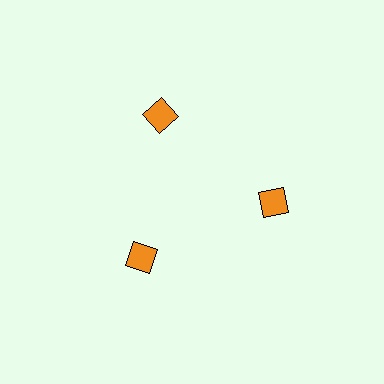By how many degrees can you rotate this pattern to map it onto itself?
The pattern maps onto itself every 120 degrees of rotation.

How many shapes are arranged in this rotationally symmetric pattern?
There are 3 shapes, arranged in 3 groups of 1.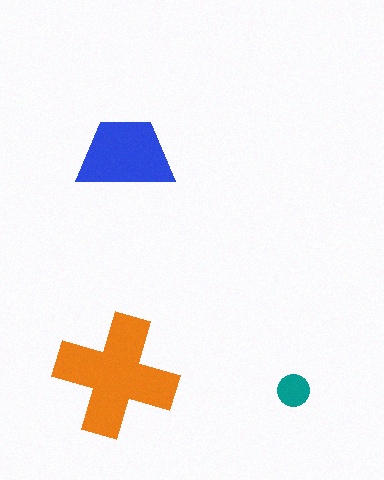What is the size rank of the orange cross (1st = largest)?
1st.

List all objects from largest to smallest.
The orange cross, the blue trapezoid, the teal circle.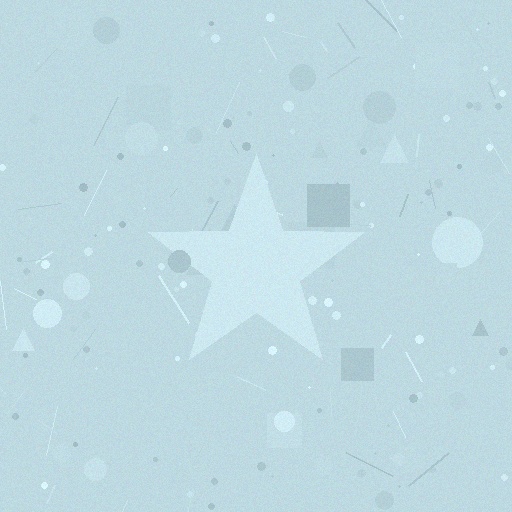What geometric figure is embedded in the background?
A star is embedded in the background.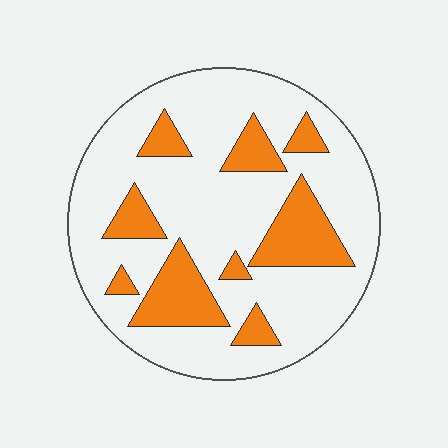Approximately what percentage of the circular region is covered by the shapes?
Approximately 25%.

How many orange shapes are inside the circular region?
9.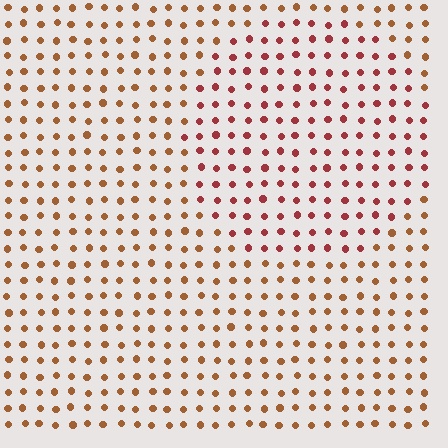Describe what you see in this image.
The image is filled with small brown elements in a uniform arrangement. A circle-shaped region is visible where the elements are tinted to a slightly different hue, forming a subtle color boundary.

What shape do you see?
I see a circle.